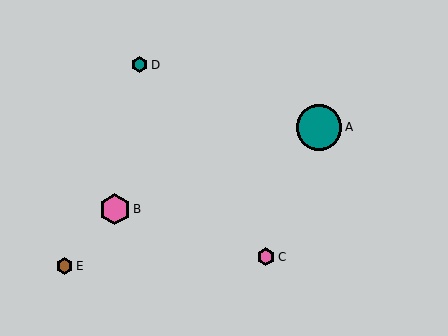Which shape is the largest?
The teal circle (labeled A) is the largest.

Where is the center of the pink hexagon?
The center of the pink hexagon is at (115, 209).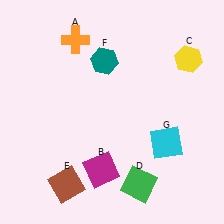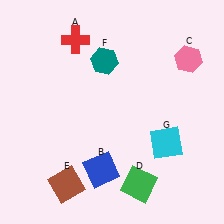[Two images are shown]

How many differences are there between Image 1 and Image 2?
There are 3 differences between the two images.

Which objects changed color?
A changed from orange to red. B changed from magenta to blue. C changed from yellow to pink.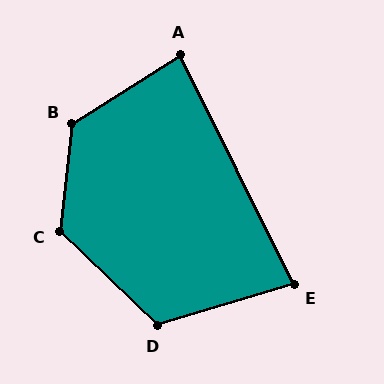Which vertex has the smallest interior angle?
E, at approximately 80 degrees.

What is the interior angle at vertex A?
Approximately 84 degrees (acute).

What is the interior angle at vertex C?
Approximately 128 degrees (obtuse).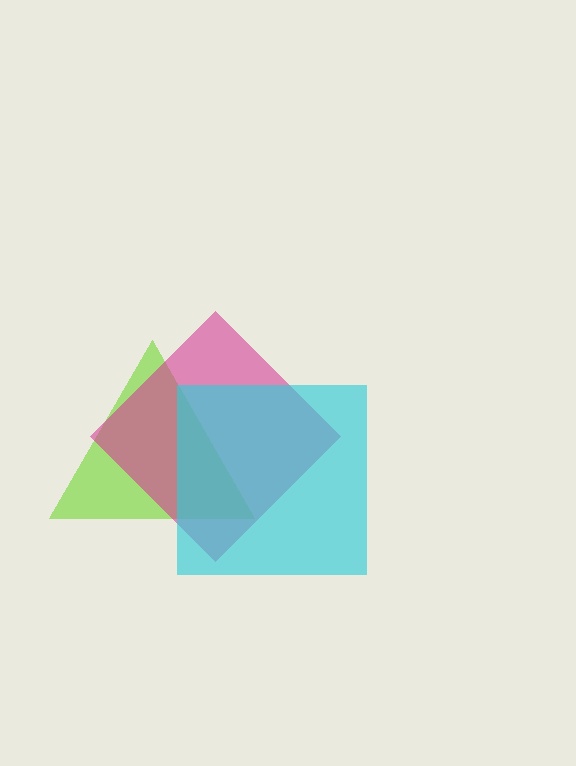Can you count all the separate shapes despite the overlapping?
Yes, there are 3 separate shapes.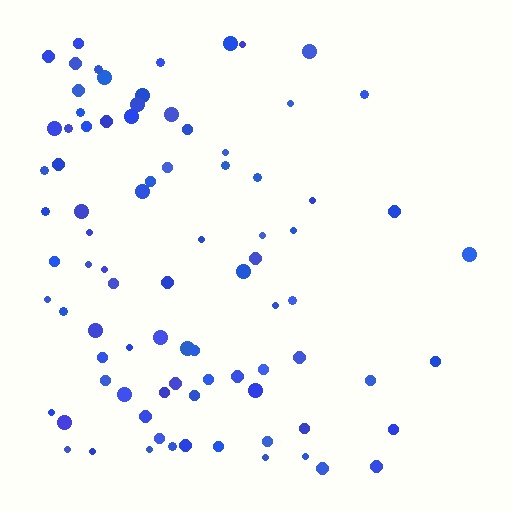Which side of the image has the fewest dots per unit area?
The right.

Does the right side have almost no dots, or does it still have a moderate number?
Still a moderate number, just noticeably fewer than the left.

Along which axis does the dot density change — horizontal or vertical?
Horizontal.